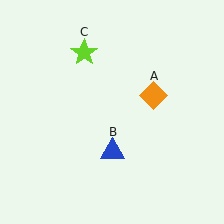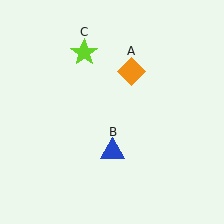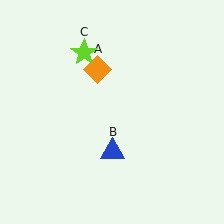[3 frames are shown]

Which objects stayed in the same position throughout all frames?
Blue triangle (object B) and lime star (object C) remained stationary.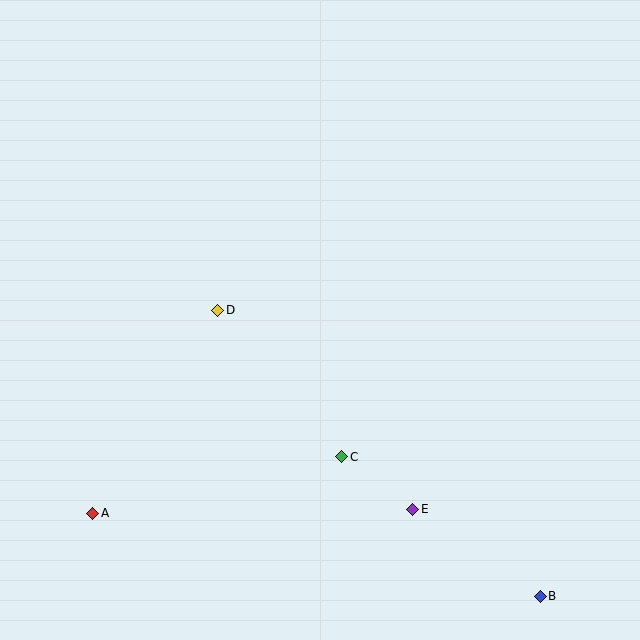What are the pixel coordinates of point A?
Point A is at (93, 513).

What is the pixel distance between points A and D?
The distance between A and D is 239 pixels.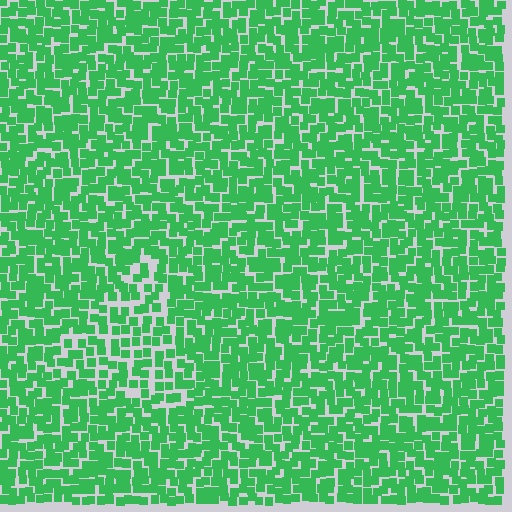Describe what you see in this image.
The image contains small green elements arranged at two different densities. A triangle-shaped region is visible where the elements are less densely packed than the surrounding area.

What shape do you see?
I see a triangle.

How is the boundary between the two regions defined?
The boundary is defined by a change in element density (approximately 1.5x ratio). All elements are the same color, size, and shape.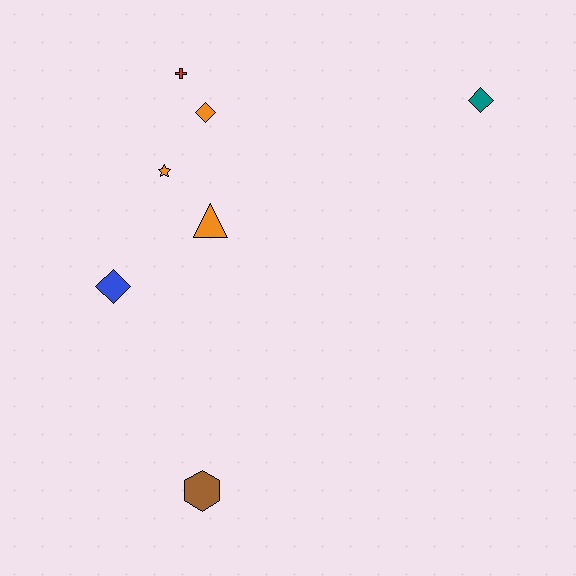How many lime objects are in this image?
There are no lime objects.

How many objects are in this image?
There are 7 objects.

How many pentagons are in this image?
There are no pentagons.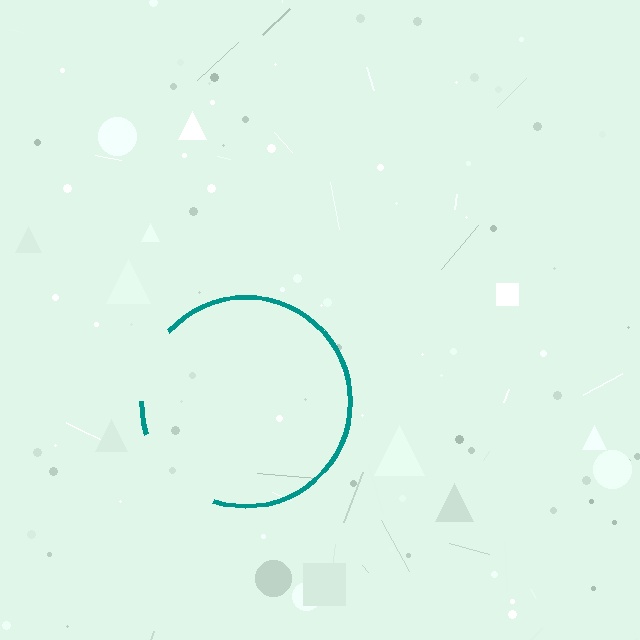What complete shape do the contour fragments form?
The contour fragments form a circle.